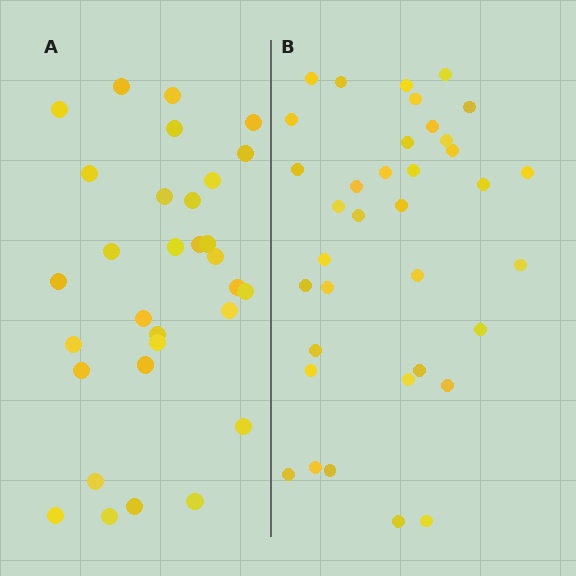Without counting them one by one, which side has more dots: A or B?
Region B (the right region) has more dots.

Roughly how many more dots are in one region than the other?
Region B has about 5 more dots than region A.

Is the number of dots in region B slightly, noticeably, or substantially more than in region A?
Region B has only slightly more — the two regions are fairly close. The ratio is roughly 1.2 to 1.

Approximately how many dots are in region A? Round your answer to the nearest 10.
About 30 dots. (The exact count is 31, which rounds to 30.)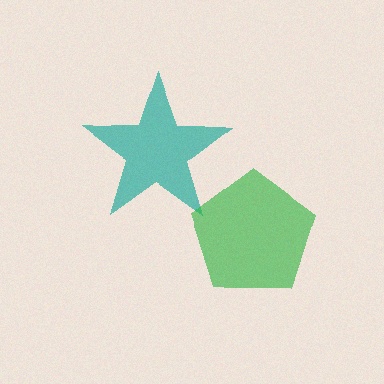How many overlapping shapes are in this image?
There are 2 overlapping shapes in the image.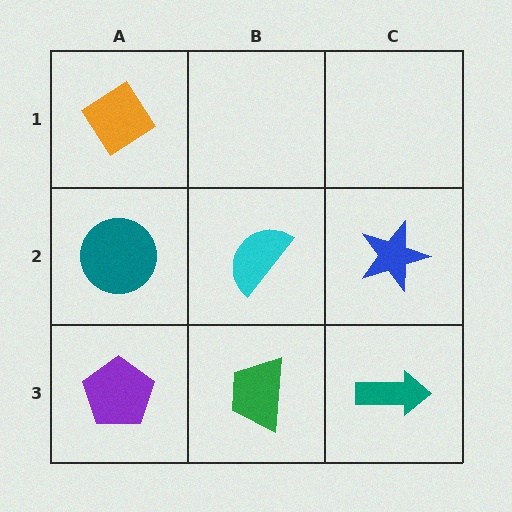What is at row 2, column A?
A teal circle.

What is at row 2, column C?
A blue star.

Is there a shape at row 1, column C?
No, that cell is empty.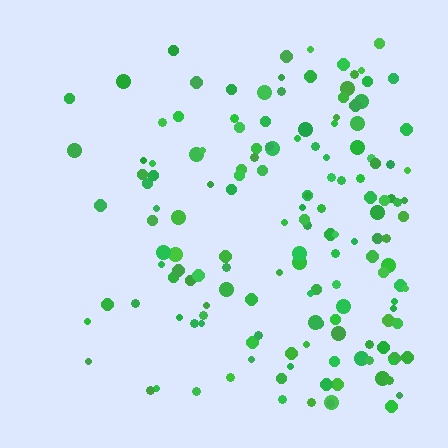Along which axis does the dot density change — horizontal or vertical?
Horizontal.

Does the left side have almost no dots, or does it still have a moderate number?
Still a moderate number, just noticeably fewer than the right.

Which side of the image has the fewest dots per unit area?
The left.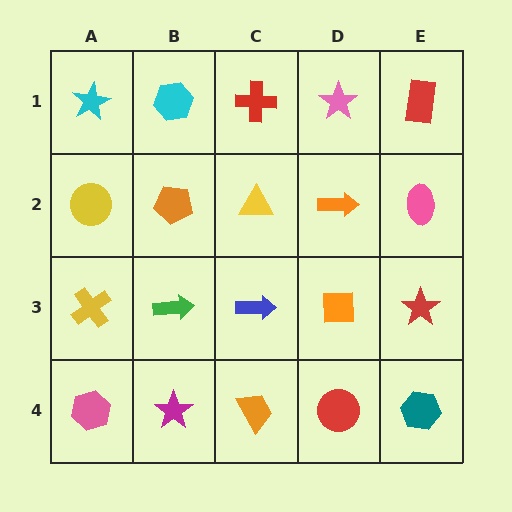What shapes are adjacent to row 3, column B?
An orange pentagon (row 2, column B), a magenta star (row 4, column B), a yellow cross (row 3, column A), a blue arrow (row 3, column C).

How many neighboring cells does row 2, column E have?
3.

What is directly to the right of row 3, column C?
An orange square.